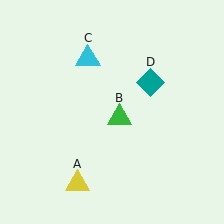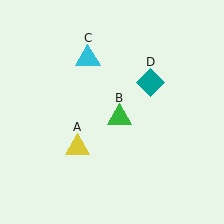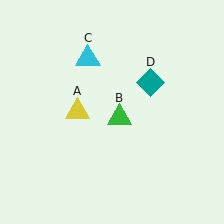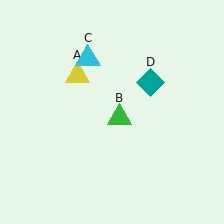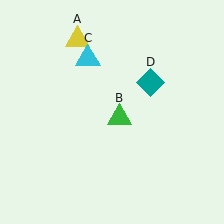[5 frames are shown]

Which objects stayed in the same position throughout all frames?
Green triangle (object B) and cyan triangle (object C) and teal diamond (object D) remained stationary.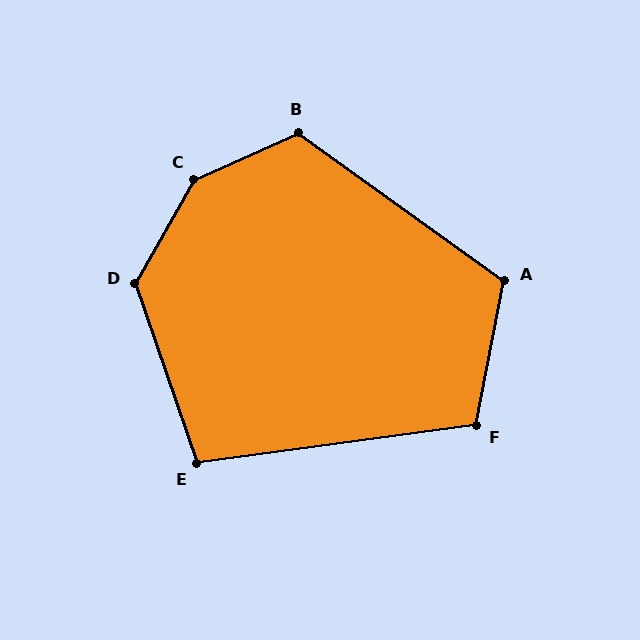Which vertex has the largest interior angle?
C, at approximately 144 degrees.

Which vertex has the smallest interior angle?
E, at approximately 101 degrees.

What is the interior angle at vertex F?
Approximately 108 degrees (obtuse).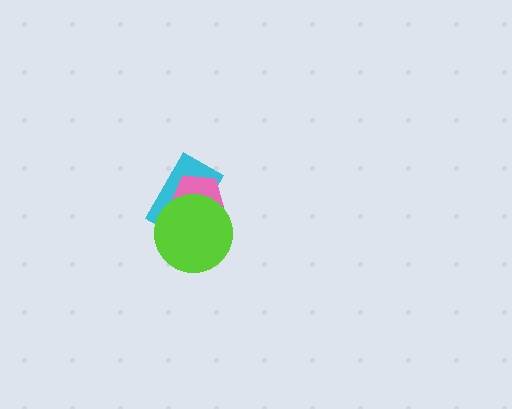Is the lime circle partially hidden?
No, no other shape covers it.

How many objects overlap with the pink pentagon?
2 objects overlap with the pink pentagon.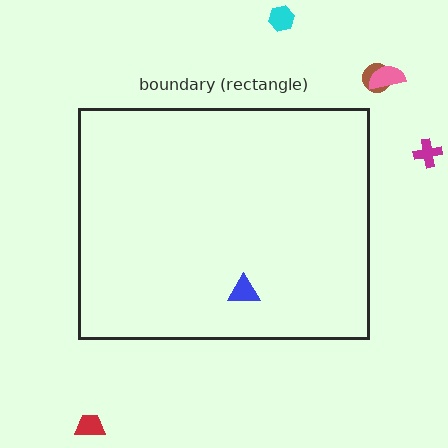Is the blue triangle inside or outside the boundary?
Inside.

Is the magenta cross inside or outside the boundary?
Outside.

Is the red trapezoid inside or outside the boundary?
Outside.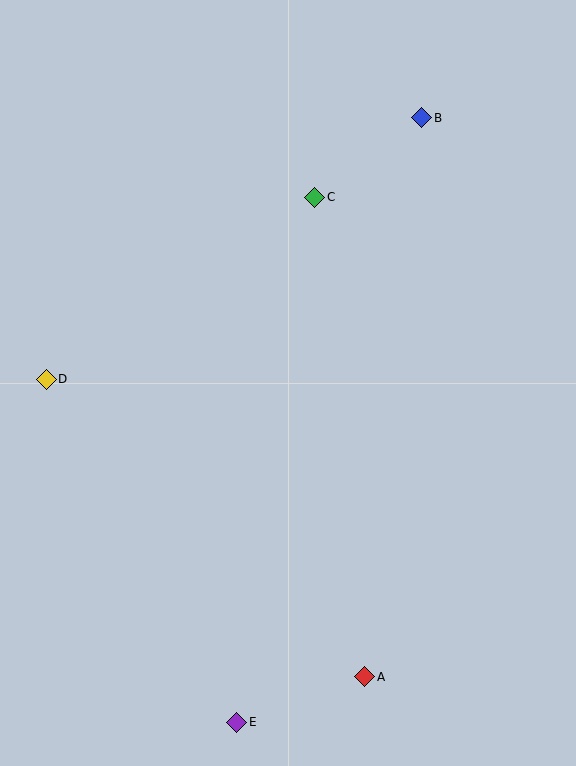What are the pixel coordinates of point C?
Point C is at (315, 197).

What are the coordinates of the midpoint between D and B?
The midpoint between D and B is at (234, 249).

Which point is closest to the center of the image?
Point C at (315, 197) is closest to the center.